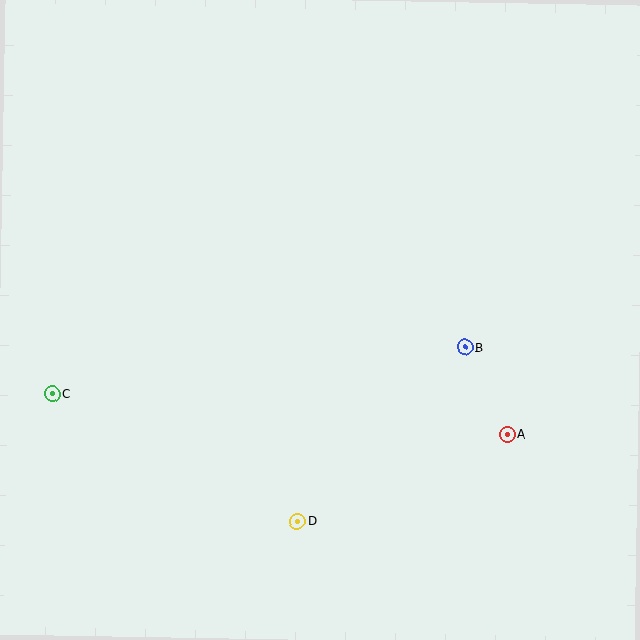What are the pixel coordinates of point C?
Point C is at (52, 394).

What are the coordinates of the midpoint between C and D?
The midpoint between C and D is at (175, 457).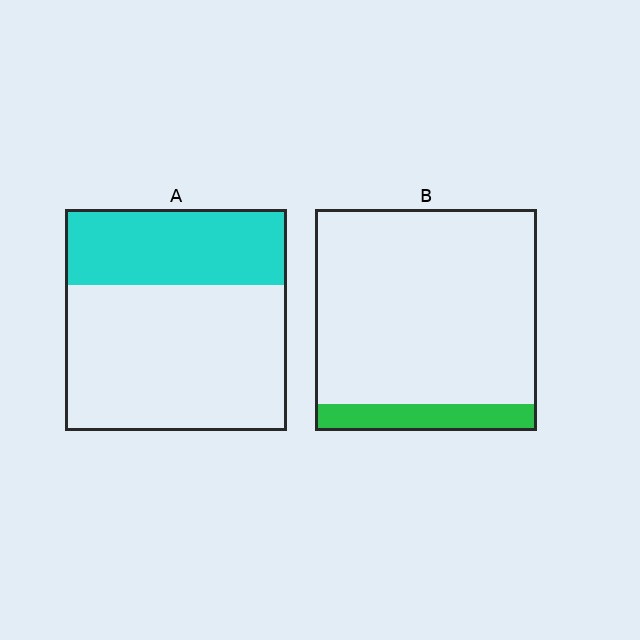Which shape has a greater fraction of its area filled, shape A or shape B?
Shape A.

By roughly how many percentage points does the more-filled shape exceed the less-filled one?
By roughly 20 percentage points (A over B).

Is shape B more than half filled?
No.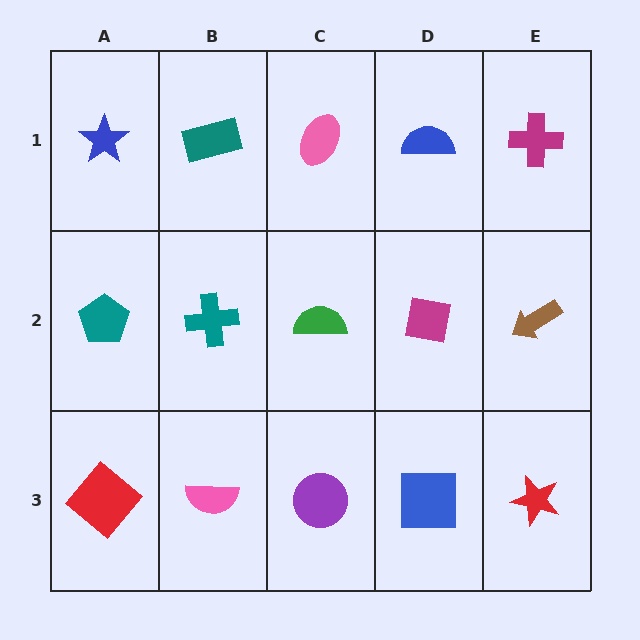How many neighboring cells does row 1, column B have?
3.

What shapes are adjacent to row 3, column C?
A green semicircle (row 2, column C), a pink semicircle (row 3, column B), a blue square (row 3, column D).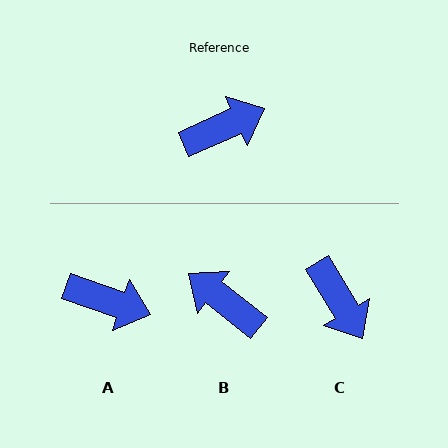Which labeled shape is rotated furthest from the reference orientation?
B, about 118 degrees away.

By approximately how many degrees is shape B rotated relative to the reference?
Approximately 118 degrees counter-clockwise.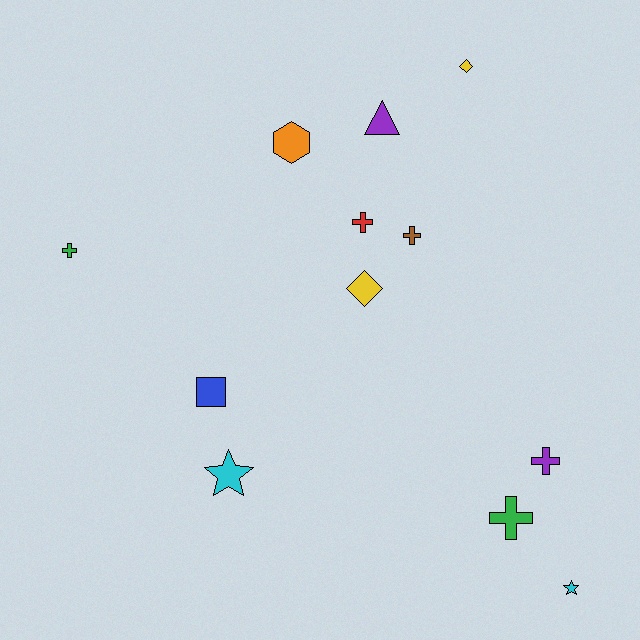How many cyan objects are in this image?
There are 2 cyan objects.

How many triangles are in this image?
There is 1 triangle.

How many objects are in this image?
There are 12 objects.